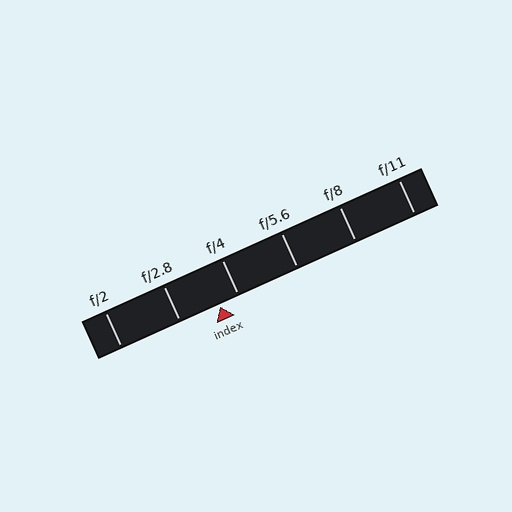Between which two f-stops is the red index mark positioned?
The index mark is between f/2.8 and f/4.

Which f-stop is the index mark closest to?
The index mark is closest to f/4.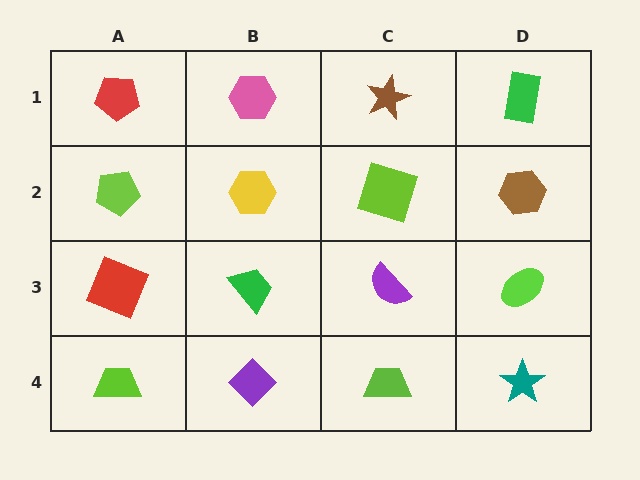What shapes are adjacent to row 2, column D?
A green rectangle (row 1, column D), a lime ellipse (row 3, column D), a lime square (row 2, column C).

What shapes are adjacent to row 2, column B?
A pink hexagon (row 1, column B), a green trapezoid (row 3, column B), a lime pentagon (row 2, column A), a lime square (row 2, column C).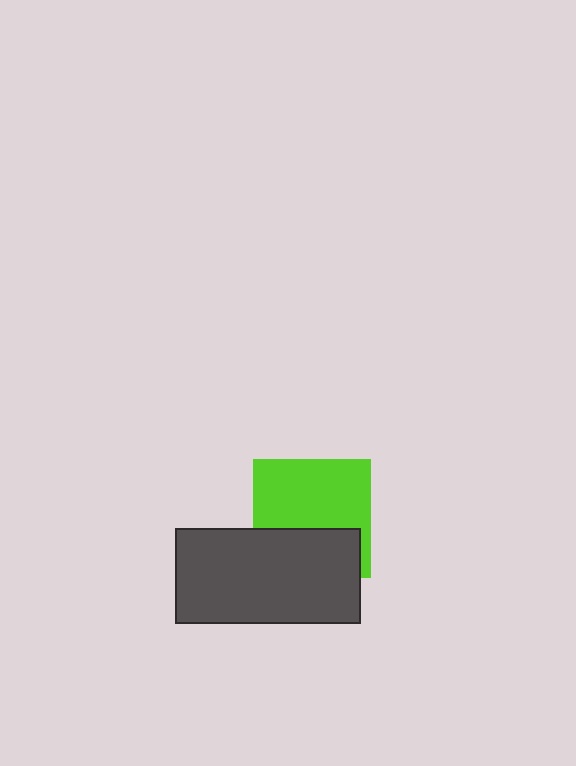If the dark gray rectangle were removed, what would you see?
You would see the complete lime square.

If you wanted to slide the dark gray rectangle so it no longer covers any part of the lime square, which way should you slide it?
Slide it down — that is the most direct way to separate the two shapes.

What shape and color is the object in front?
The object in front is a dark gray rectangle.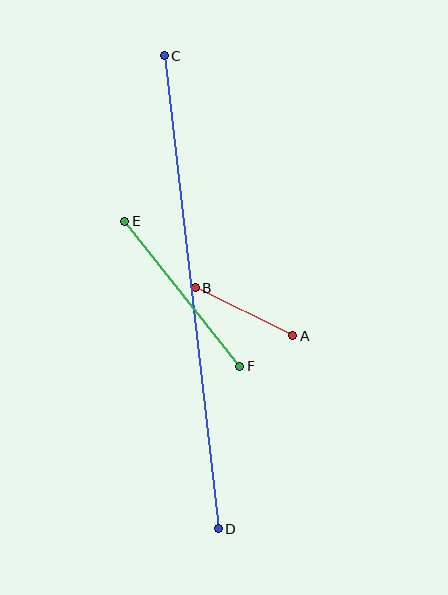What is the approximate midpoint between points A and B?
The midpoint is at approximately (244, 312) pixels.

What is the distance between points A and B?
The distance is approximately 109 pixels.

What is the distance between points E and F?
The distance is approximately 185 pixels.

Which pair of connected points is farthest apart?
Points C and D are farthest apart.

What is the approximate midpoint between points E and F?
The midpoint is at approximately (182, 294) pixels.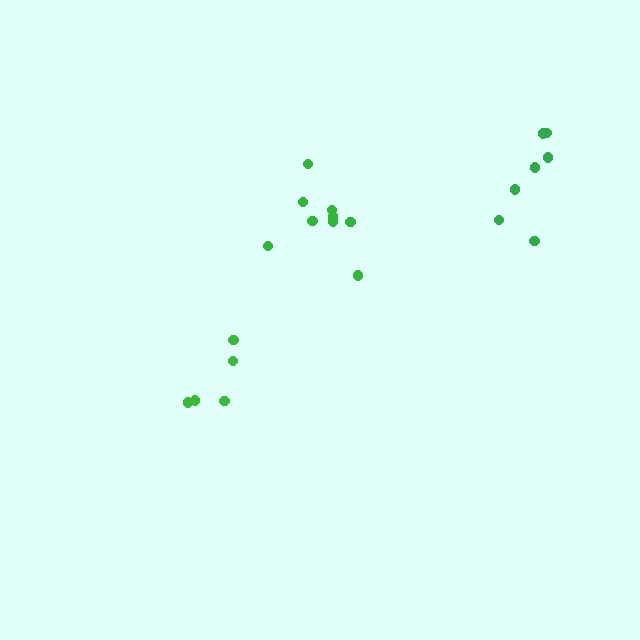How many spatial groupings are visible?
There are 3 spatial groupings.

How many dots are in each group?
Group 1: 9 dots, Group 2: 5 dots, Group 3: 7 dots (21 total).